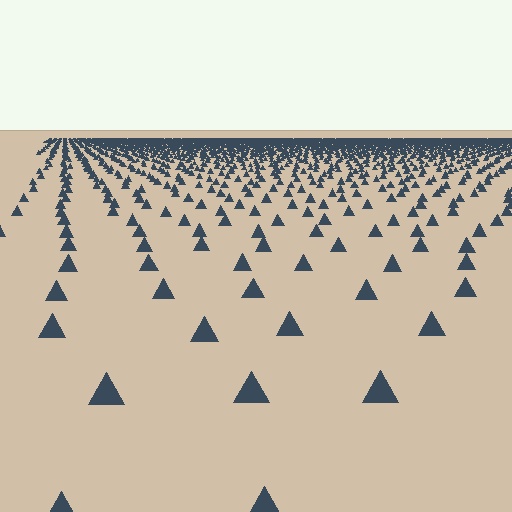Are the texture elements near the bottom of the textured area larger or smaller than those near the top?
Larger. Near the bottom, elements are closer to the viewer and appear at a bigger on-screen size.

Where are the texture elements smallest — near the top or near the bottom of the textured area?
Near the top.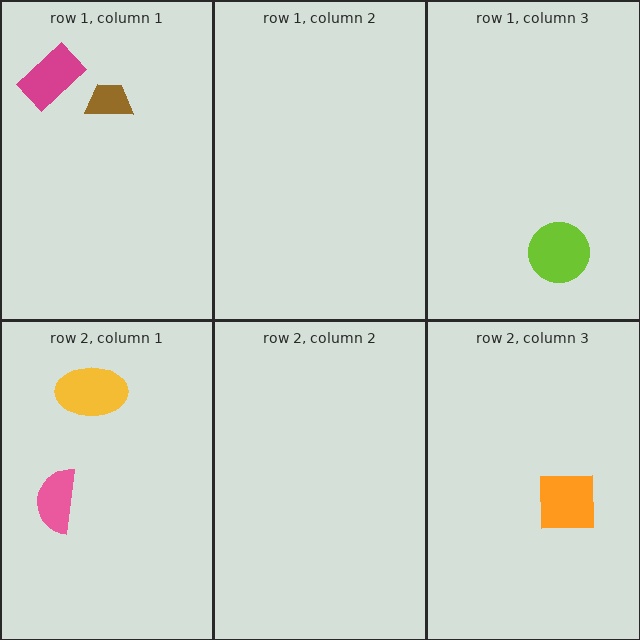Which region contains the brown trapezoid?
The row 1, column 1 region.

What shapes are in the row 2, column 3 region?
The orange square.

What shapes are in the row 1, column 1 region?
The magenta rectangle, the brown trapezoid.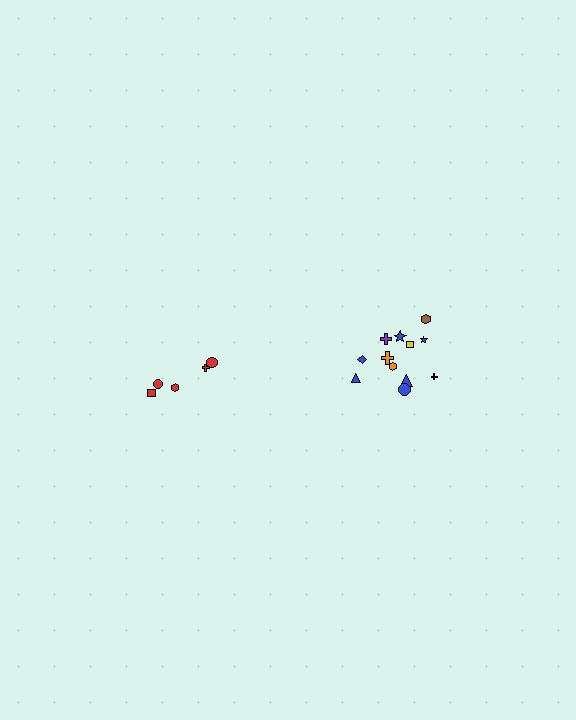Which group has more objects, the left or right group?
The right group.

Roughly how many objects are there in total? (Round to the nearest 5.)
Roughly 15 objects in total.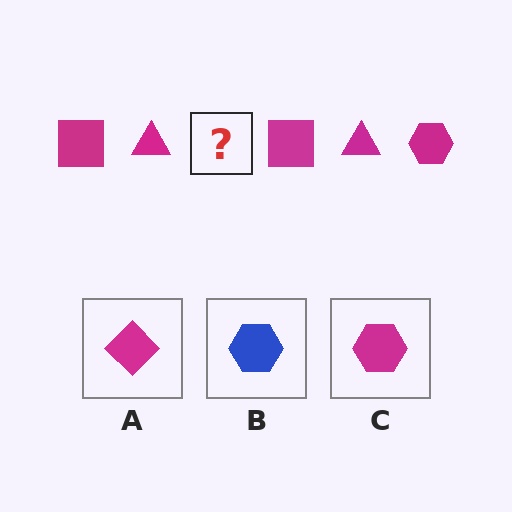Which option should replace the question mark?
Option C.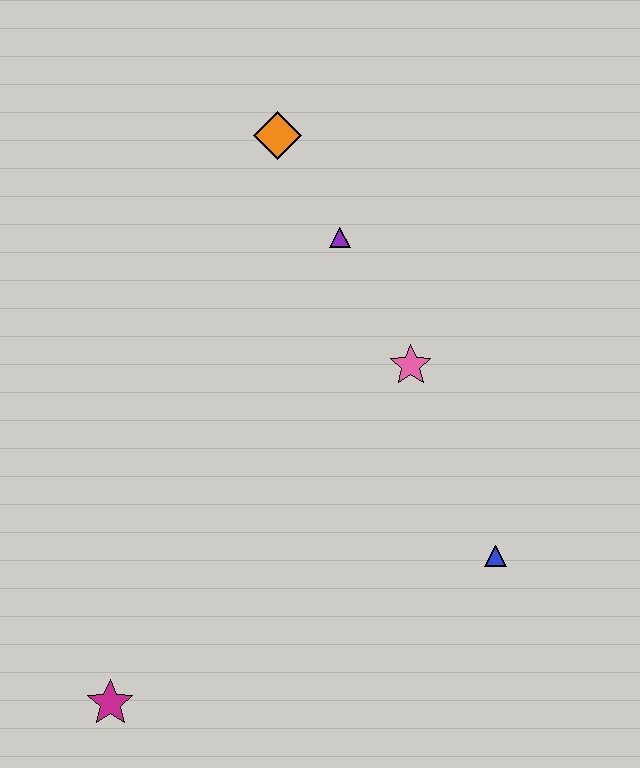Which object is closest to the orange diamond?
The purple triangle is closest to the orange diamond.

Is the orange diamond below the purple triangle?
No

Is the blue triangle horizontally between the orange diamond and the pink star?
No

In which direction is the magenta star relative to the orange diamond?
The magenta star is below the orange diamond.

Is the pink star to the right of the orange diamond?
Yes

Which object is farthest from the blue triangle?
The orange diamond is farthest from the blue triangle.